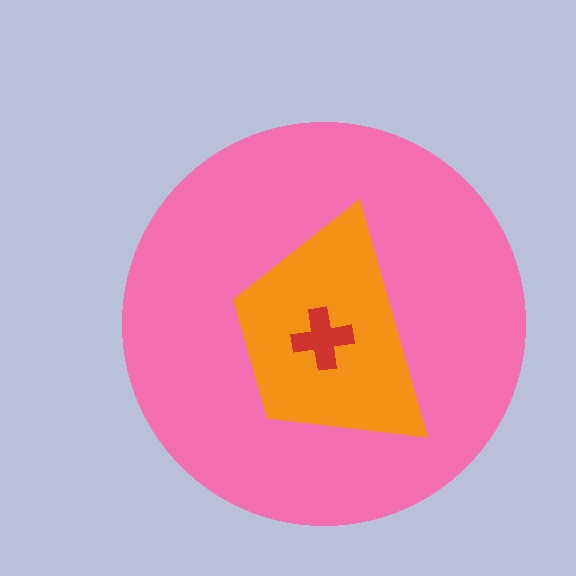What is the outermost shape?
The pink circle.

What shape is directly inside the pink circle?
The orange trapezoid.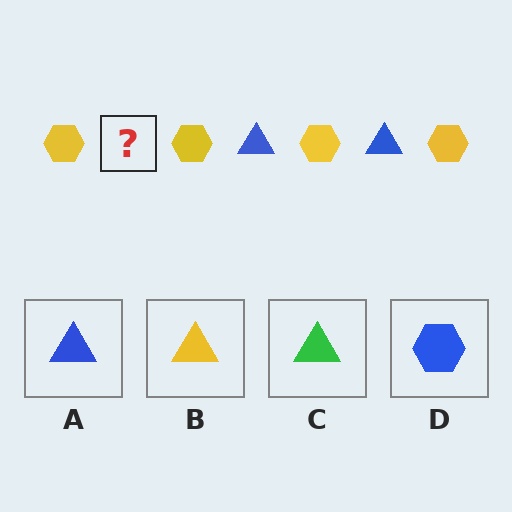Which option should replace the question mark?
Option A.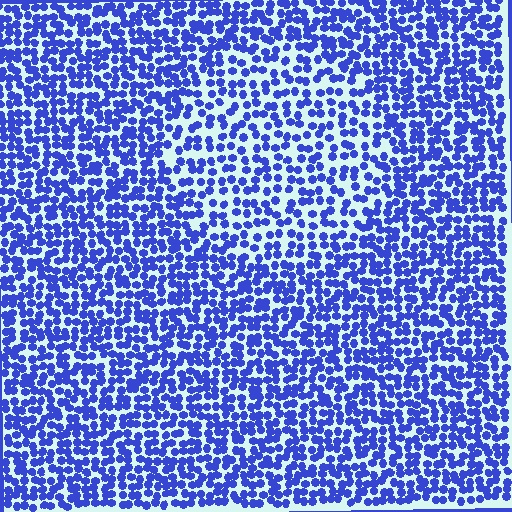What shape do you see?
I see a circle.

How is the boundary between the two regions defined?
The boundary is defined by a change in element density (approximately 1.6x ratio). All elements are the same color, size, and shape.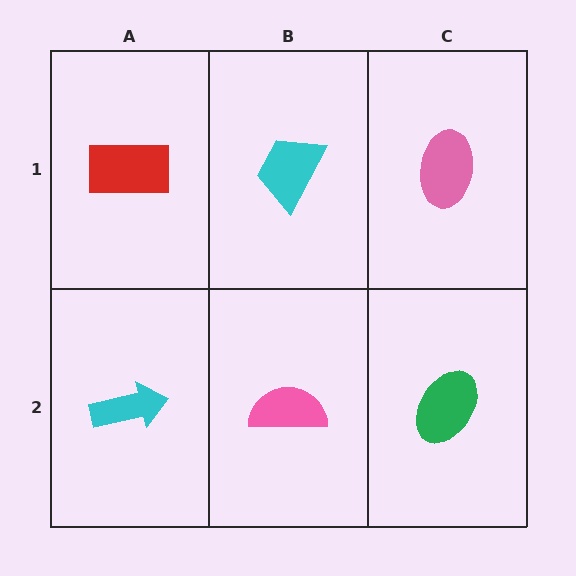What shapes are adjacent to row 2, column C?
A pink ellipse (row 1, column C), a pink semicircle (row 2, column B).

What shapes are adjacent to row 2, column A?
A red rectangle (row 1, column A), a pink semicircle (row 2, column B).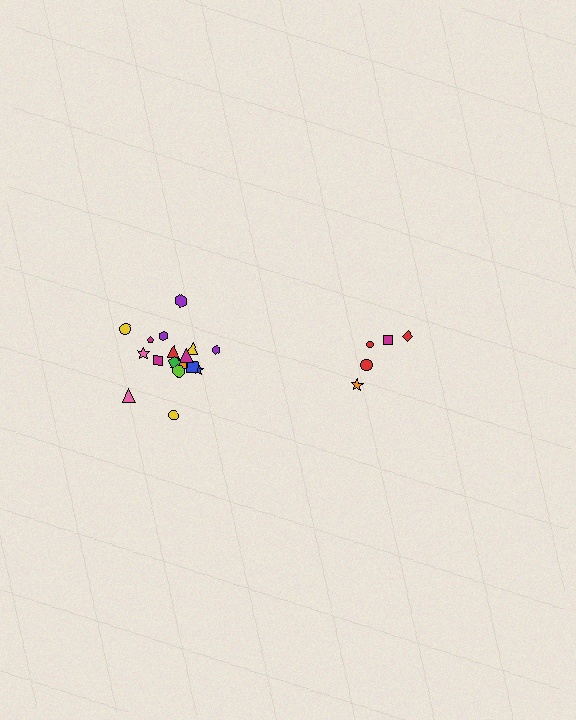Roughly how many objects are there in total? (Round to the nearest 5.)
Roughly 25 objects in total.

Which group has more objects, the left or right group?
The left group.